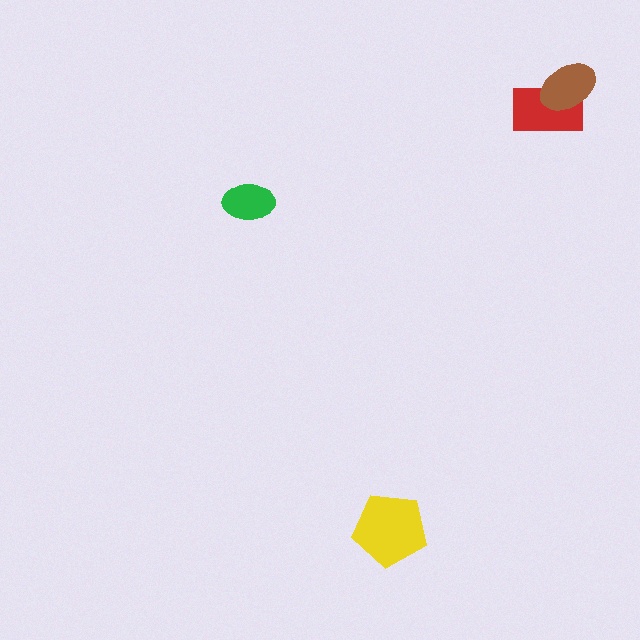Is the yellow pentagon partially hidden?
No, no other shape covers it.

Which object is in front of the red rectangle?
The brown ellipse is in front of the red rectangle.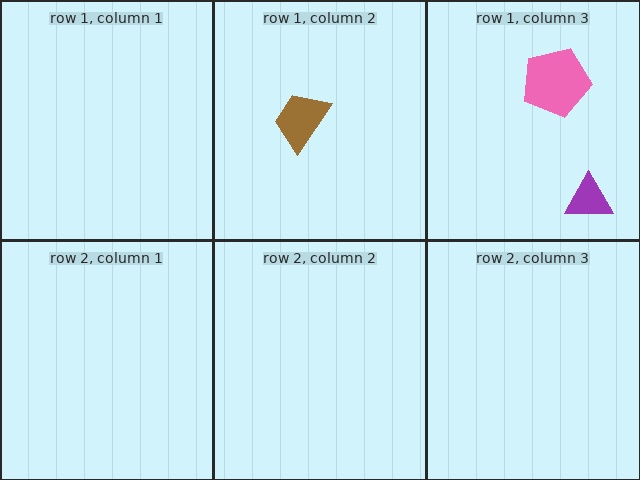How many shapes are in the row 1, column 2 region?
1.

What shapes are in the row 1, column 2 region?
The brown trapezoid.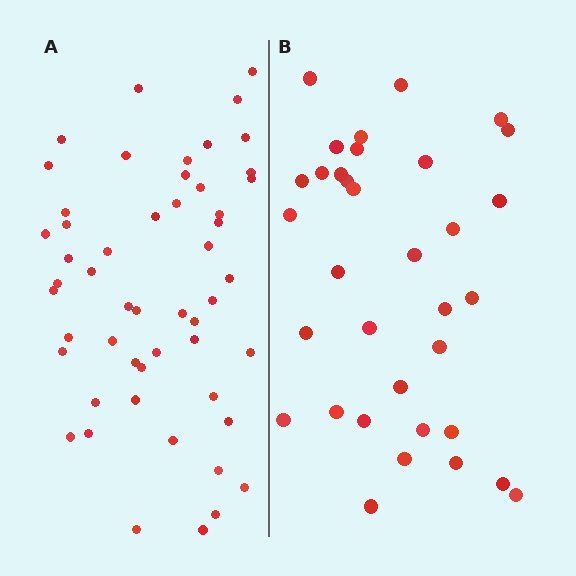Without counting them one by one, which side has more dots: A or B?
Region A (the left region) has more dots.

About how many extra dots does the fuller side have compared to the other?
Region A has approximately 20 more dots than region B.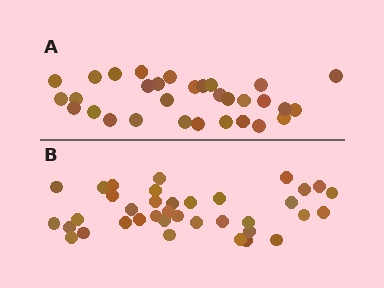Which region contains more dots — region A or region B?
Region B (the bottom region) has more dots.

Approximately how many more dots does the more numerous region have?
Region B has about 6 more dots than region A.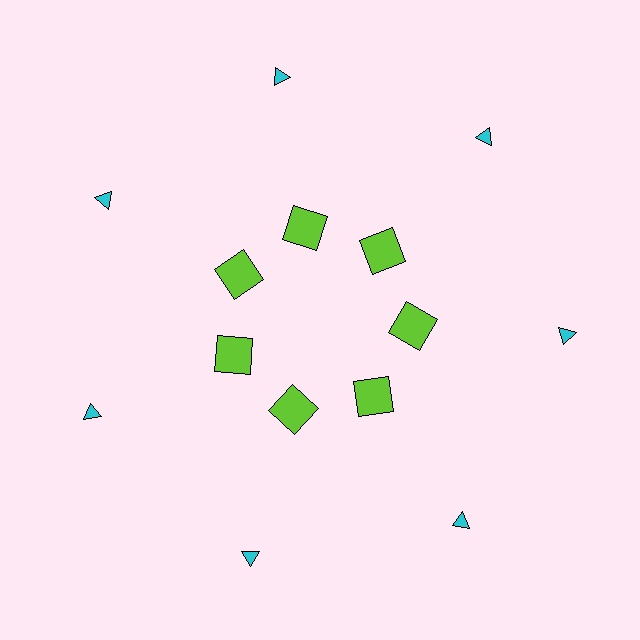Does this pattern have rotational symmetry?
Yes, this pattern has 7-fold rotational symmetry. It looks the same after rotating 51 degrees around the center.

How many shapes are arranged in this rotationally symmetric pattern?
There are 14 shapes, arranged in 7 groups of 2.